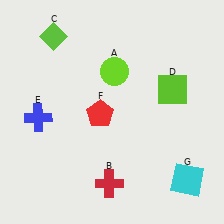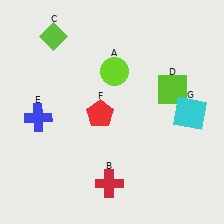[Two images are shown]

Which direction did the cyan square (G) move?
The cyan square (G) moved up.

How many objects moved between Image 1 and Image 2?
1 object moved between the two images.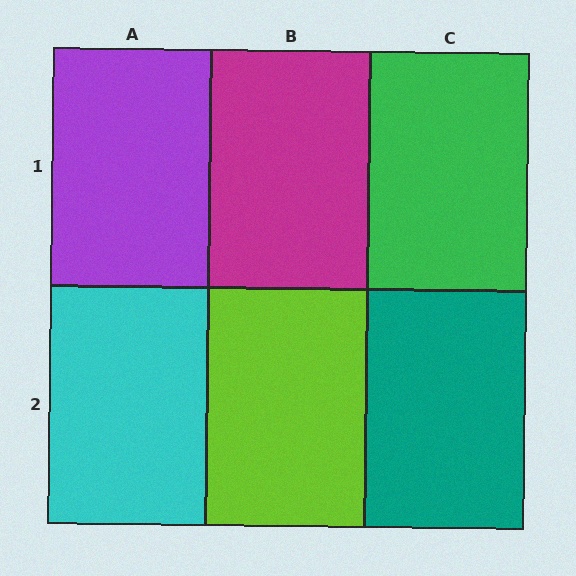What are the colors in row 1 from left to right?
Purple, magenta, green.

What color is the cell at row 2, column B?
Lime.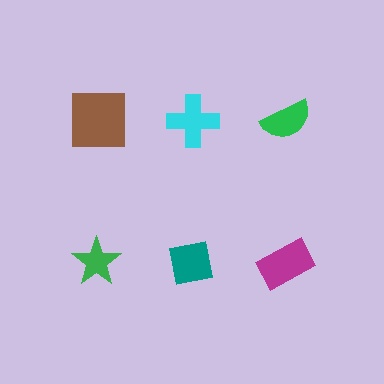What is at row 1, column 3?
A green semicircle.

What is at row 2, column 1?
A green star.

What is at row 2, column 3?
A magenta rectangle.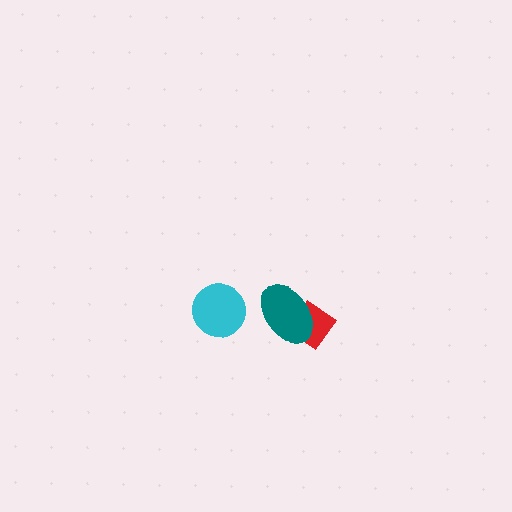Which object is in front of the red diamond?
The teal ellipse is in front of the red diamond.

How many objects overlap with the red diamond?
1 object overlaps with the red diamond.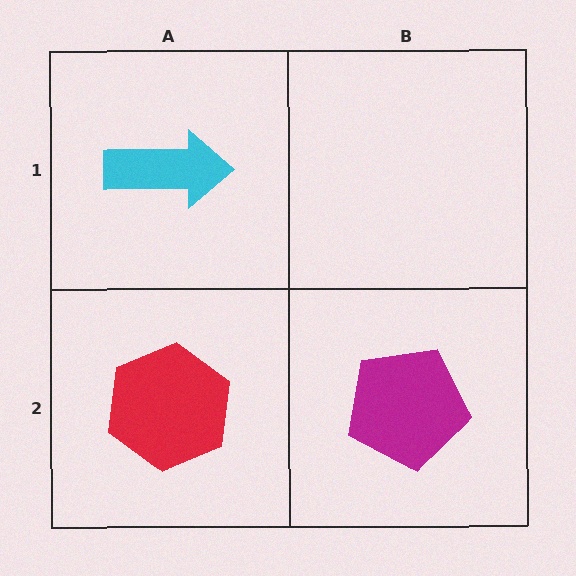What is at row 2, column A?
A red hexagon.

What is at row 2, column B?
A magenta pentagon.